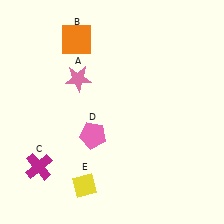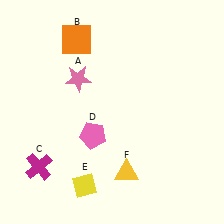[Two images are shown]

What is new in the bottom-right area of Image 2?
A yellow triangle (F) was added in the bottom-right area of Image 2.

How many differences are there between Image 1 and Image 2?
There is 1 difference between the two images.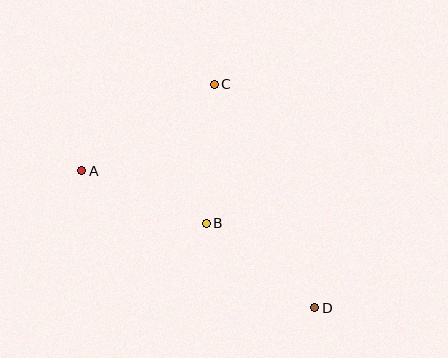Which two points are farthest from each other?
Points A and D are farthest from each other.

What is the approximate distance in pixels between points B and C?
The distance between B and C is approximately 139 pixels.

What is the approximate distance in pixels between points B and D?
The distance between B and D is approximately 138 pixels.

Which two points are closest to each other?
Points A and B are closest to each other.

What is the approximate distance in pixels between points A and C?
The distance between A and C is approximately 158 pixels.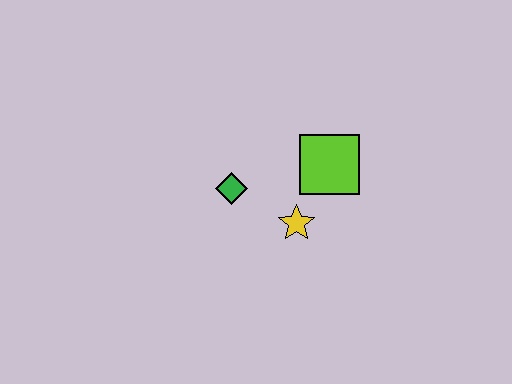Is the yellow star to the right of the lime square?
No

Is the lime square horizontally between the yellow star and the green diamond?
No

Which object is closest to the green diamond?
The yellow star is closest to the green diamond.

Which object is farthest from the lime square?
The green diamond is farthest from the lime square.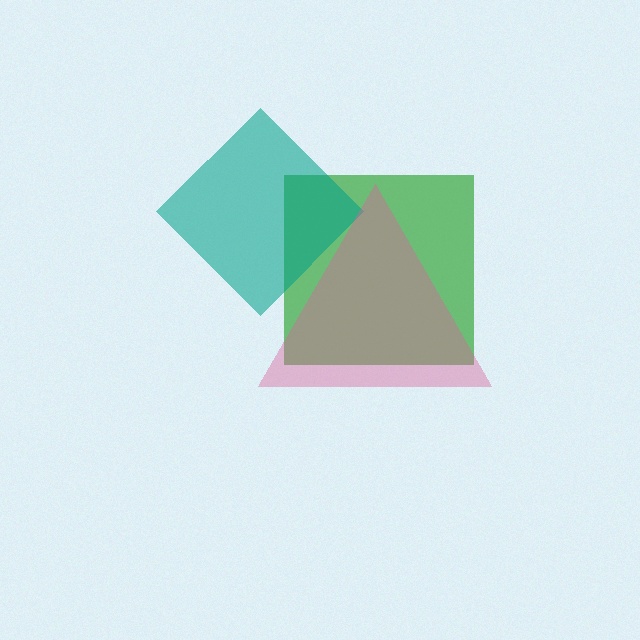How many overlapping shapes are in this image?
There are 3 overlapping shapes in the image.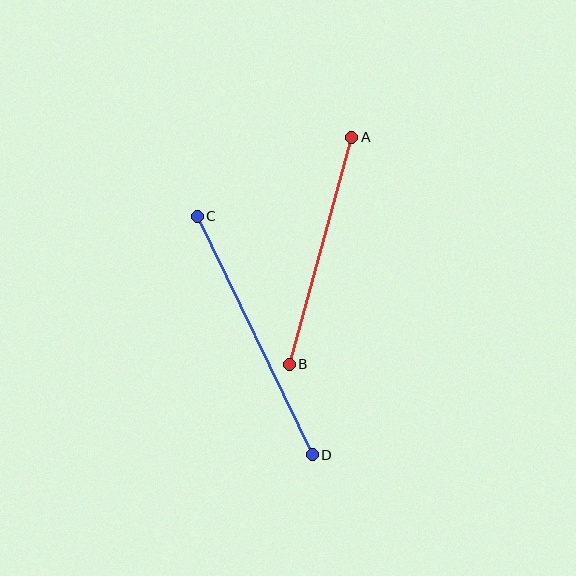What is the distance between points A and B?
The distance is approximately 235 pixels.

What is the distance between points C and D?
The distance is approximately 265 pixels.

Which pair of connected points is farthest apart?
Points C and D are farthest apart.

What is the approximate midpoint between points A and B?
The midpoint is at approximately (321, 251) pixels.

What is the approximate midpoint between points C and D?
The midpoint is at approximately (255, 336) pixels.